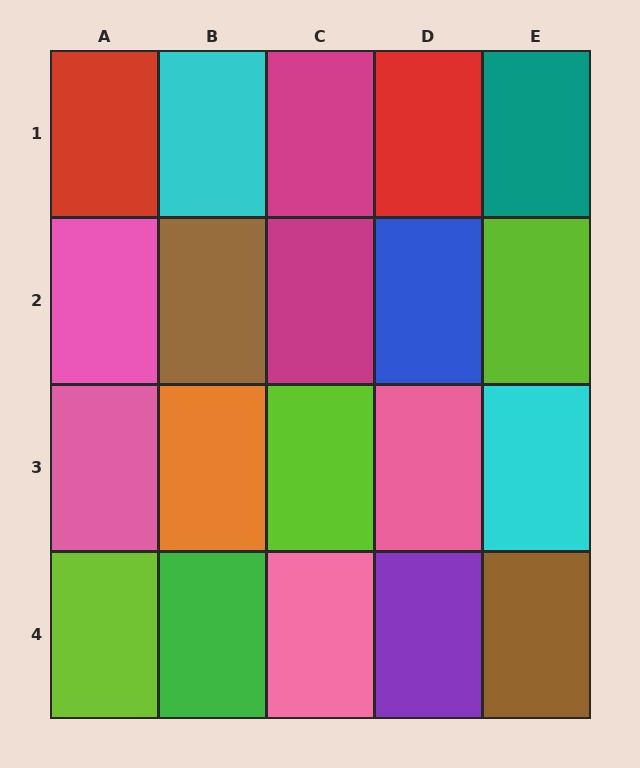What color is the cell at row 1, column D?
Red.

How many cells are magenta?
2 cells are magenta.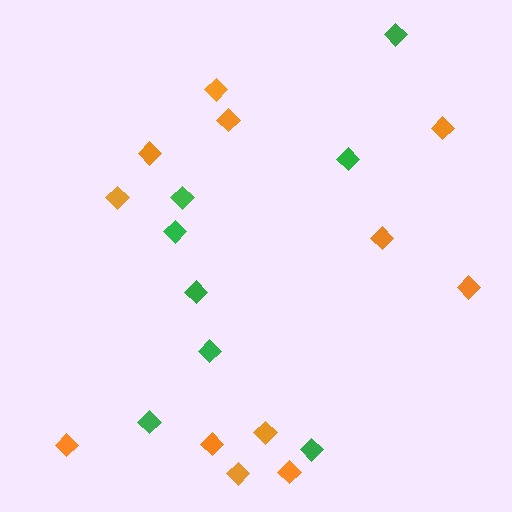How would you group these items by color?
There are 2 groups: one group of orange diamonds (12) and one group of green diamonds (8).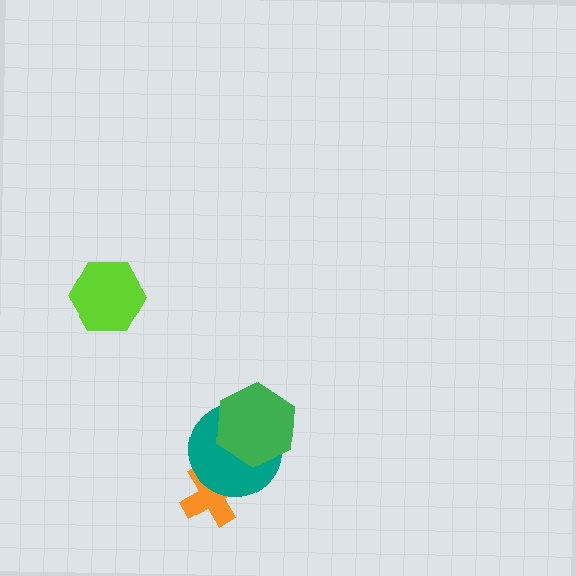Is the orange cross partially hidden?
Yes, it is partially covered by another shape.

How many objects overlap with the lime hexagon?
0 objects overlap with the lime hexagon.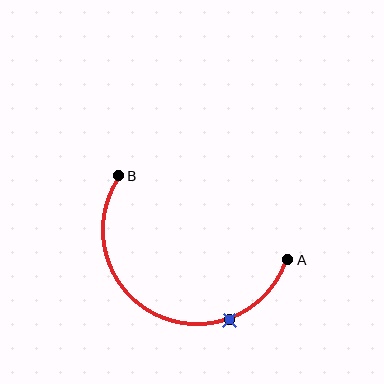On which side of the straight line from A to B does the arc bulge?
The arc bulges below the straight line connecting A and B.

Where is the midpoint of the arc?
The arc midpoint is the point on the curve farthest from the straight line joining A and B. It sits below that line.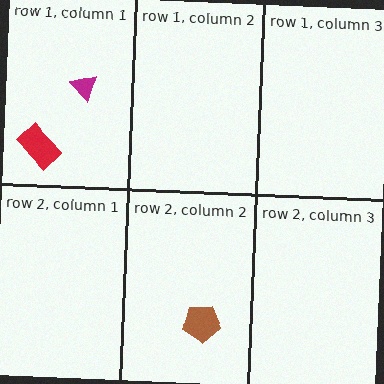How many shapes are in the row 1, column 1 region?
2.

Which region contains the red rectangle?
The row 1, column 1 region.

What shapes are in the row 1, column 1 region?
The red rectangle, the magenta triangle.